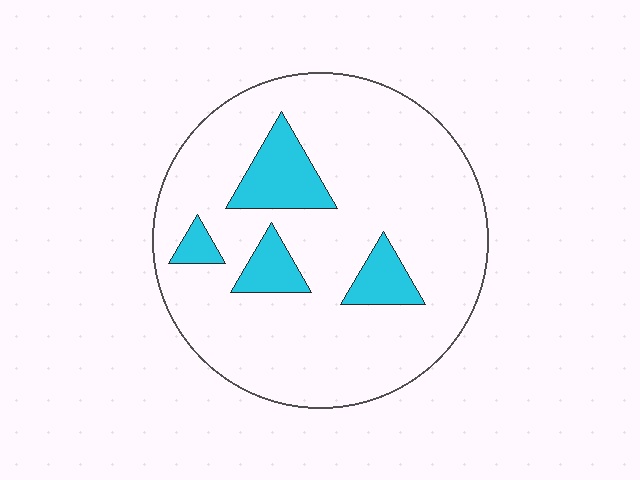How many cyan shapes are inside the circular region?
4.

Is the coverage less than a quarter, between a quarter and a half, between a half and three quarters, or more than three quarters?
Less than a quarter.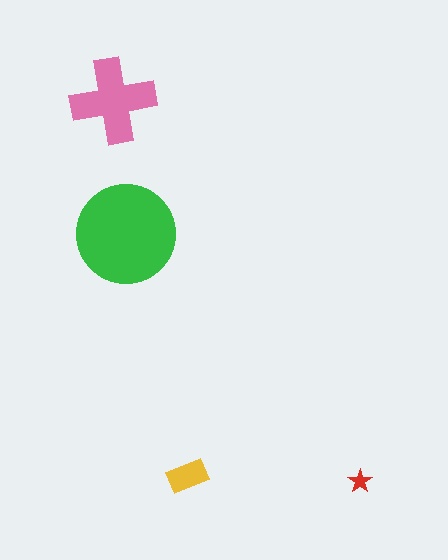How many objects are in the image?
There are 4 objects in the image.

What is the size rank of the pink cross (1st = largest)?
2nd.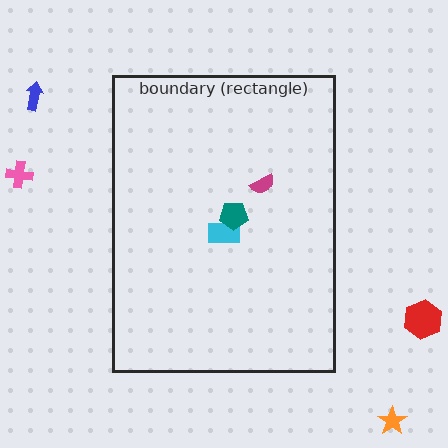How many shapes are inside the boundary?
3 inside, 4 outside.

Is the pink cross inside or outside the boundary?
Outside.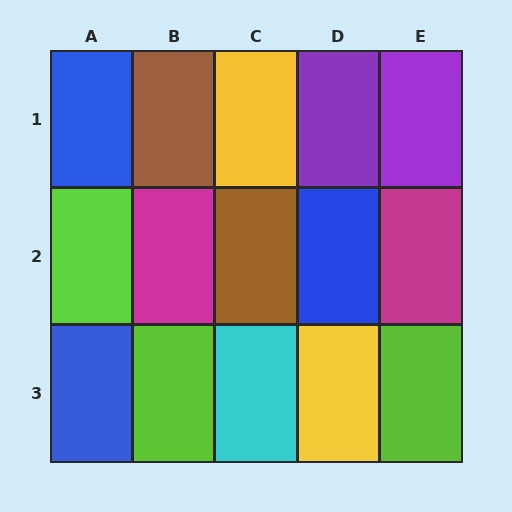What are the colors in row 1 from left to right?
Blue, brown, yellow, purple, purple.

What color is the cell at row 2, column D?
Blue.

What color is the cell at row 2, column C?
Brown.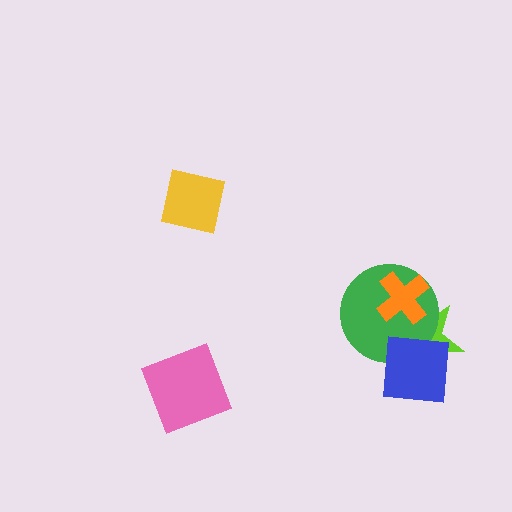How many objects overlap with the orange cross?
2 objects overlap with the orange cross.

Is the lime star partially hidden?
Yes, it is partially covered by another shape.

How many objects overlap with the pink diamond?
0 objects overlap with the pink diamond.